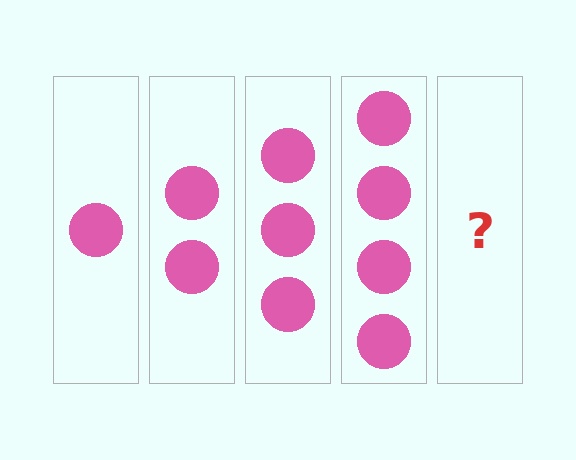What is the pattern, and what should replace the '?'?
The pattern is that each step adds one more circle. The '?' should be 5 circles.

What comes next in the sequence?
The next element should be 5 circles.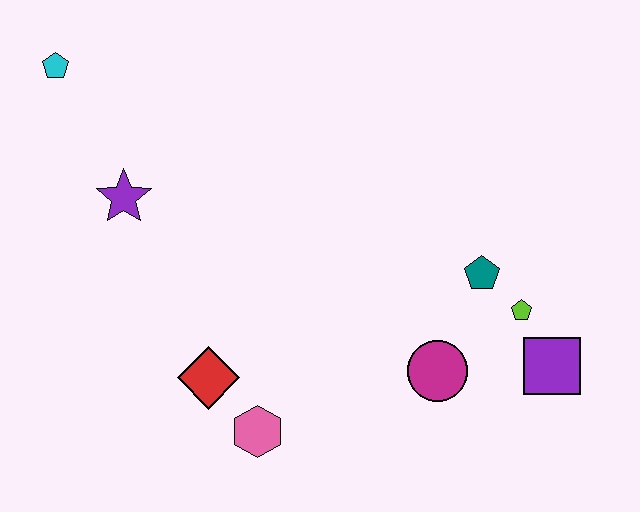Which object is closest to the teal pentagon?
The lime pentagon is closest to the teal pentagon.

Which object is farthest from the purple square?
The cyan pentagon is farthest from the purple square.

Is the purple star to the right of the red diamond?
No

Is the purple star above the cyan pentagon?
No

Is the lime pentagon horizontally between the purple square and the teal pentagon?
Yes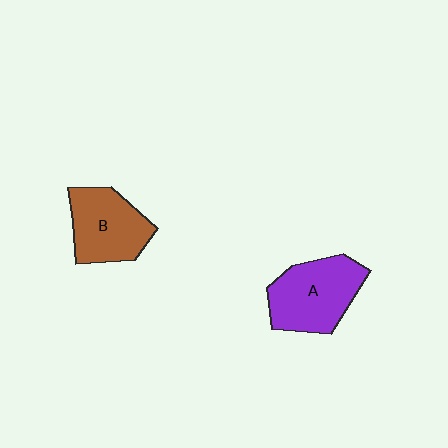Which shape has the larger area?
Shape A (purple).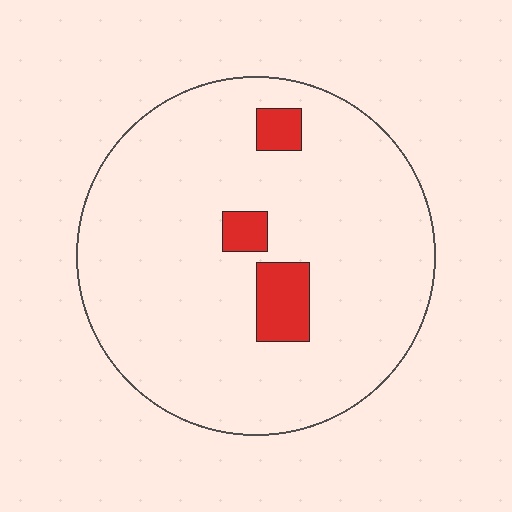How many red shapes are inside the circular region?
3.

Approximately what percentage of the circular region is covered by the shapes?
Approximately 10%.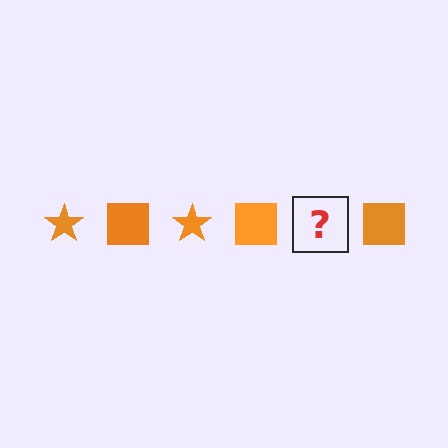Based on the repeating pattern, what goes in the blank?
The blank should be an orange star.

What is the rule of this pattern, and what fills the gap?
The rule is that the pattern cycles through star, square shapes in orange. The gap should be filled with an orange star.